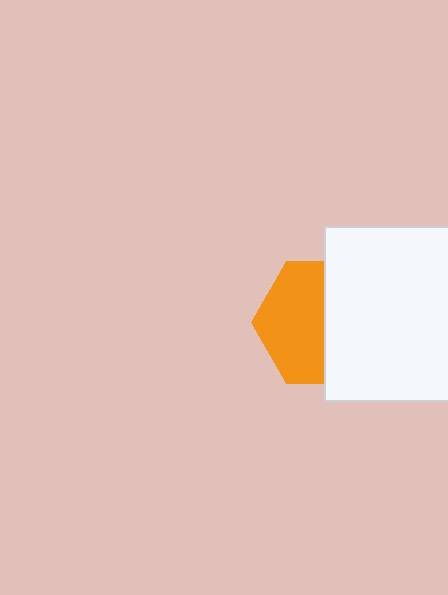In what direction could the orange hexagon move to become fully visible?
The orange hexagon could move left. That would shift it out from behind the white square entirely.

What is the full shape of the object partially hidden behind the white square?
The partially hidden object is an orange hexagon.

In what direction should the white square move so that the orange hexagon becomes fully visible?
The white square should move right. That is the shortest direction to clear the overlap and leave the orange hexagon fully visible.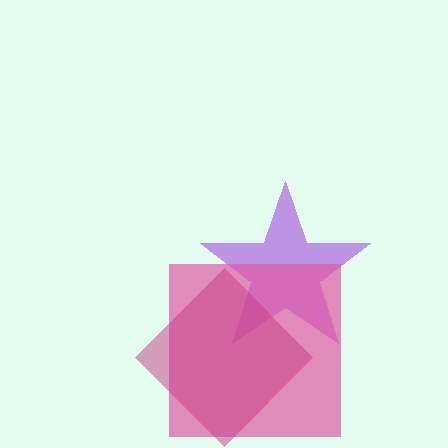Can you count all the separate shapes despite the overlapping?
Yes, there are 3 separate shapes.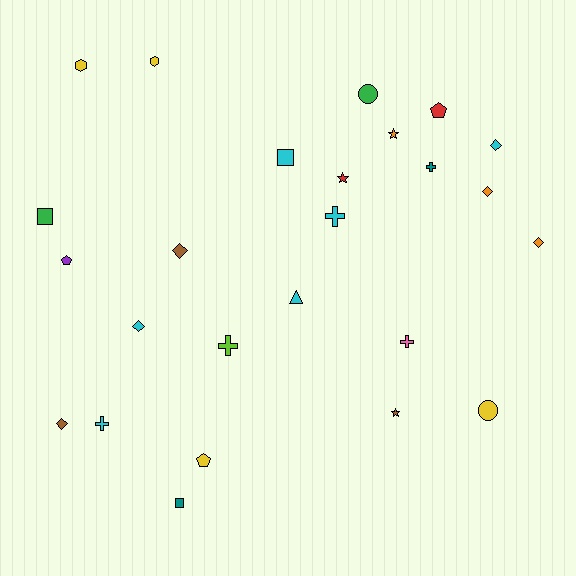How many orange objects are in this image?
There are 3 orange objects.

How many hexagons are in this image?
There are 2 hexagons.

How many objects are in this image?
There are 25 objects.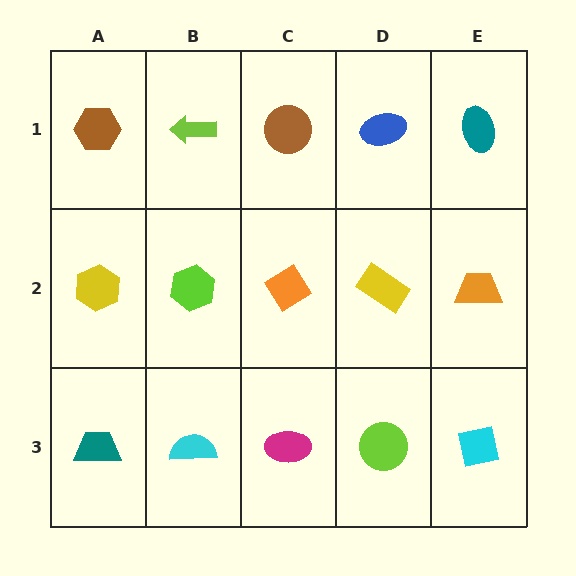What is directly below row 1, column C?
An orange diamond.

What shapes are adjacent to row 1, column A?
A yellow hexagon (row 2, column A), a lime arrow (row 1, column B).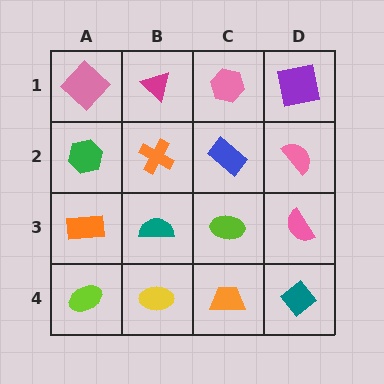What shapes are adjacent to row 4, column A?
An orange rectangle (row 3, column A), a yellow ellipse (row 4, column B).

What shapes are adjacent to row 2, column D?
A purple square (row 1, column D), a pink semicircle (row 3, column D), a blue rectangle (row 2, column C).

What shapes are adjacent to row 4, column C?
A lime ellipse (row 3, column C), a yellow ellipse (row 4, column B), a teal diamond (row 4, column D).